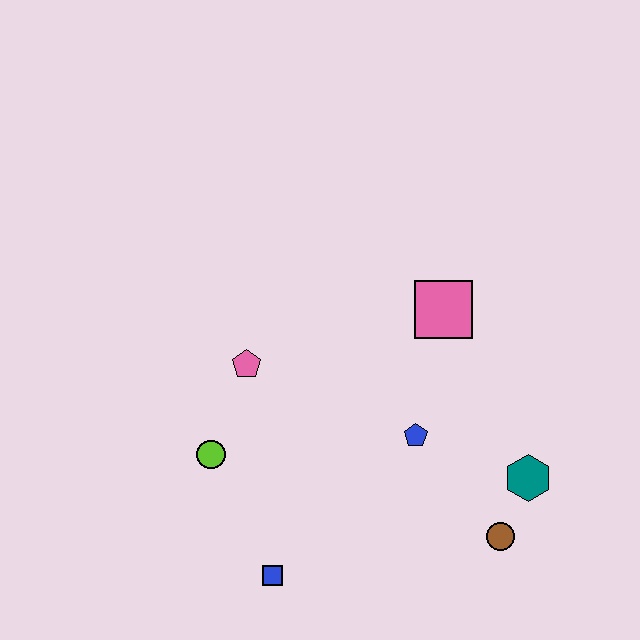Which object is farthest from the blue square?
The pink square is farthest from the blue square.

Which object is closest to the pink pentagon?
The lime circle is closest to the pink pentagon.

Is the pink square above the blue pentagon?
Yes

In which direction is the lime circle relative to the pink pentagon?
The lime circle is below the pink pentagon.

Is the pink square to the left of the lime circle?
No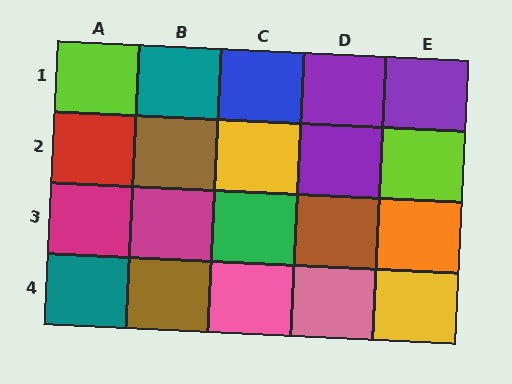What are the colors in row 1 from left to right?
Lime, teal, blue, purple, purple.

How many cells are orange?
1 cell is orange.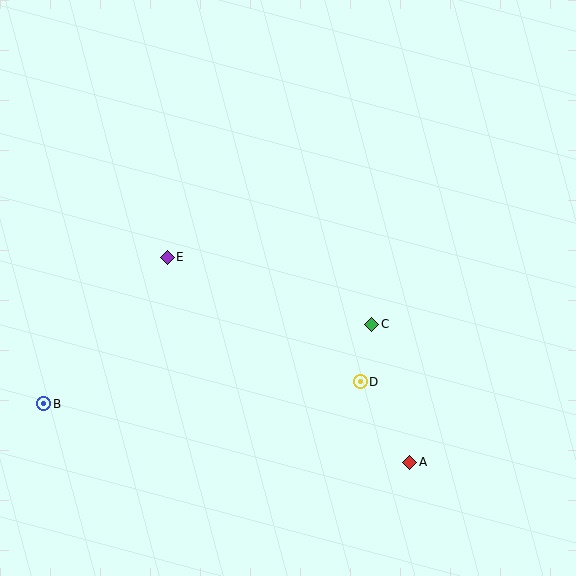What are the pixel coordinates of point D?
Point D is at (360, 382).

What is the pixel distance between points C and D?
The distance between C and D is 59 pixels.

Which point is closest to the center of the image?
Point C at (372, 324) is closest to the center.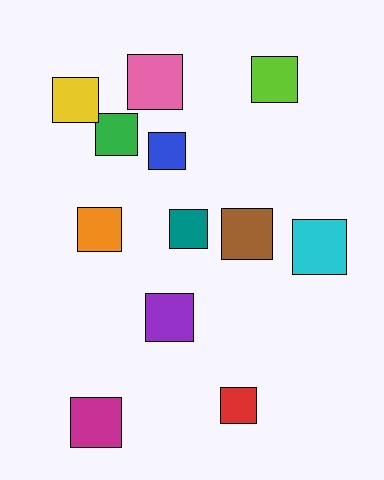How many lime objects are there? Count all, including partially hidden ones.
There is 1 lime object.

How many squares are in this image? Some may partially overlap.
There are 12 squares.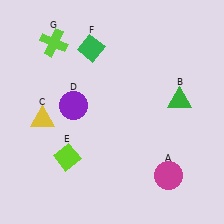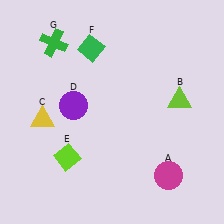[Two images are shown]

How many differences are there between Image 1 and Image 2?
There are 2 differences between the two images.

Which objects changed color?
B changed from green to lime. G changed from lime to green.